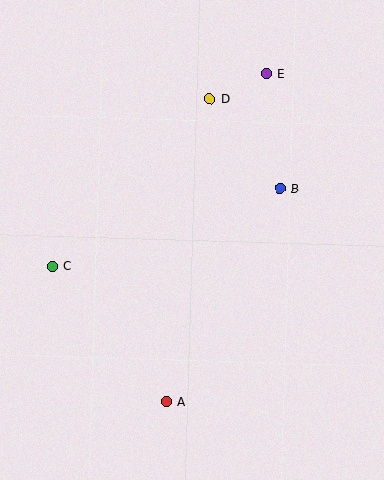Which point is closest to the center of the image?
Point B at (280, 188) is closest to the center.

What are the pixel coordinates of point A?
Point A is at (166, 401).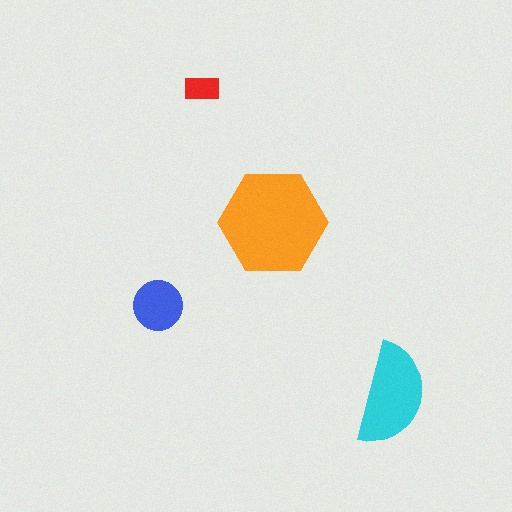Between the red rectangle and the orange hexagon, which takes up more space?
The orange hexagon.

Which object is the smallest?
The red rectangle.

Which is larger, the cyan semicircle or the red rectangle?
The cyan semicircle.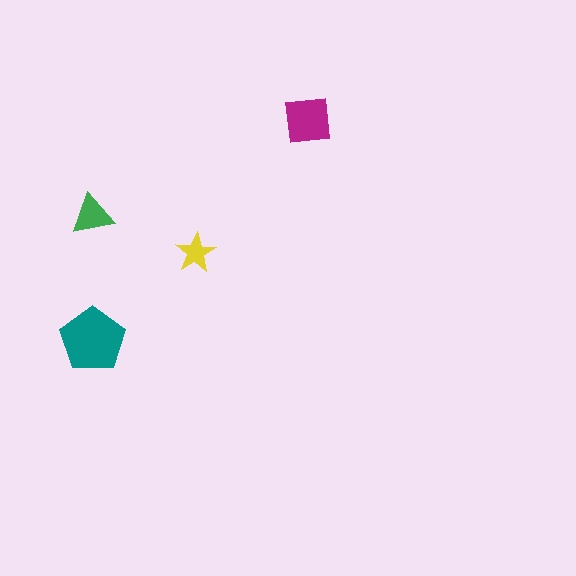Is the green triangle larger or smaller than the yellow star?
Larger.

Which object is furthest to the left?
The green triangle is leftmost.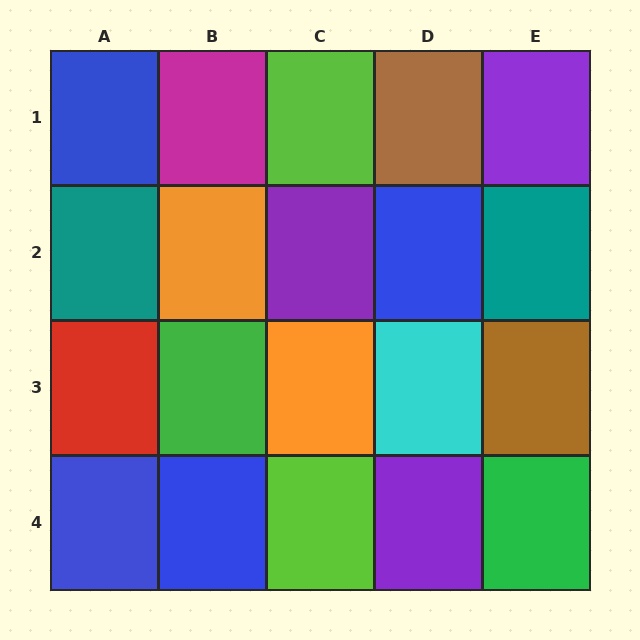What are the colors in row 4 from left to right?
Blue, blue, lime, purple, green.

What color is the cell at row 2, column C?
Purple.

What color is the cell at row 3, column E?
Brown.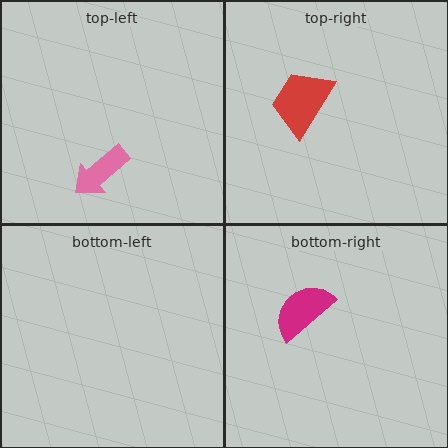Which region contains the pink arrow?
The top-left region.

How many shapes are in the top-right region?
1.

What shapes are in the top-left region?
The pink arrow.